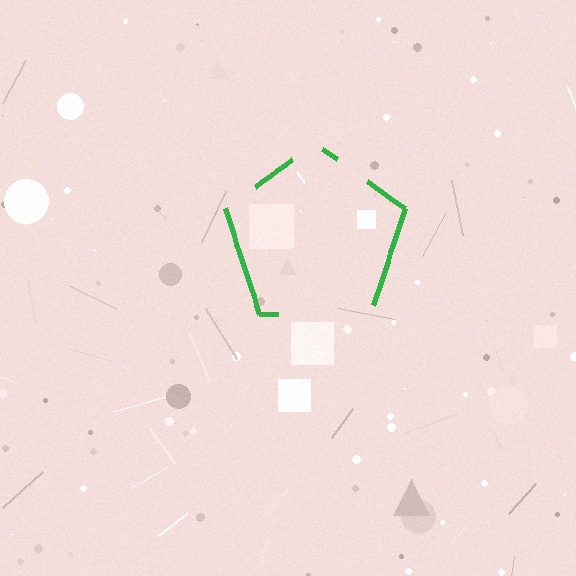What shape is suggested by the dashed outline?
The dashed outline suggests a pentagon.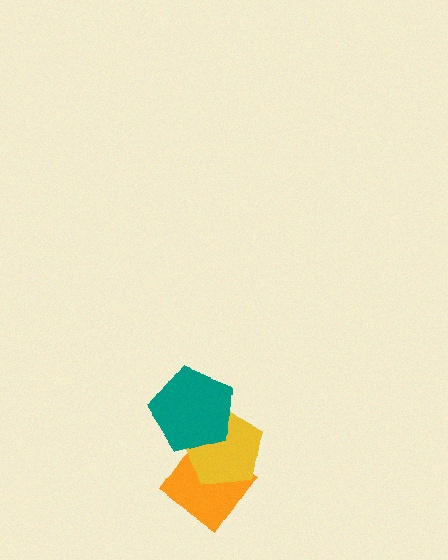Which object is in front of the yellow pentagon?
The teal pentagon is in front of the yellow pentagon.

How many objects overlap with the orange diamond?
1 object overlaps with the orange diamond.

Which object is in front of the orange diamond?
The yellow pentagon is in front of the orange diamond.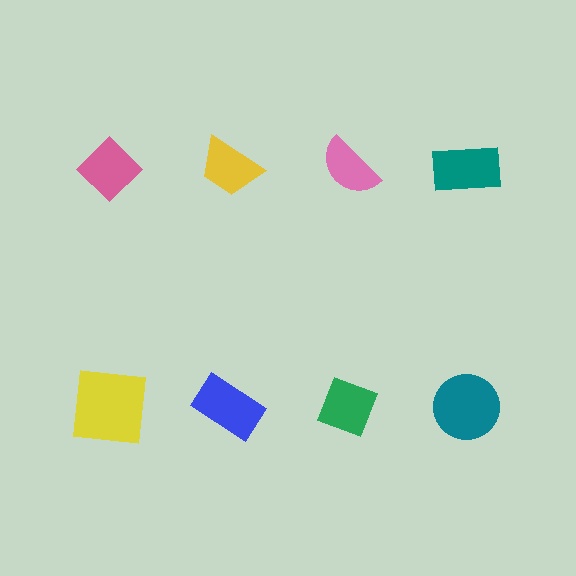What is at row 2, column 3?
A green diamond.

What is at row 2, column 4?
A teal circle.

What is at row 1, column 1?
A pink diamond.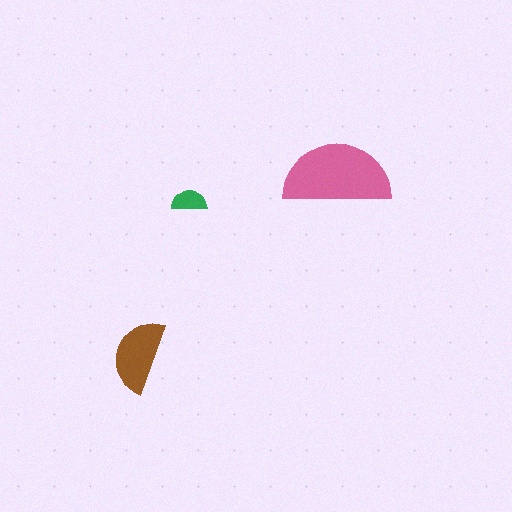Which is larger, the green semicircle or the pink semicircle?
The pink one.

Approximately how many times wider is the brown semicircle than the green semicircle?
About 2 times wider.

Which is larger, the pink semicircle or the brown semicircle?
The pink one.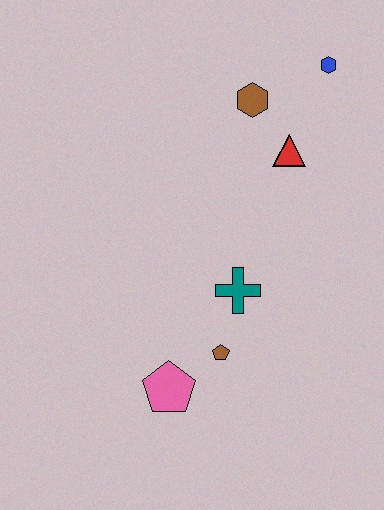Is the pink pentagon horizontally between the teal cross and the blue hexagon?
No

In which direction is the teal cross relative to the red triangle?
The teal cross is below the red triangle.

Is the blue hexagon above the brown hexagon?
Yes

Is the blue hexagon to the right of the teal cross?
Yes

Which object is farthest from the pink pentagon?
The blue hexagon is farthest from the pink pentagon.